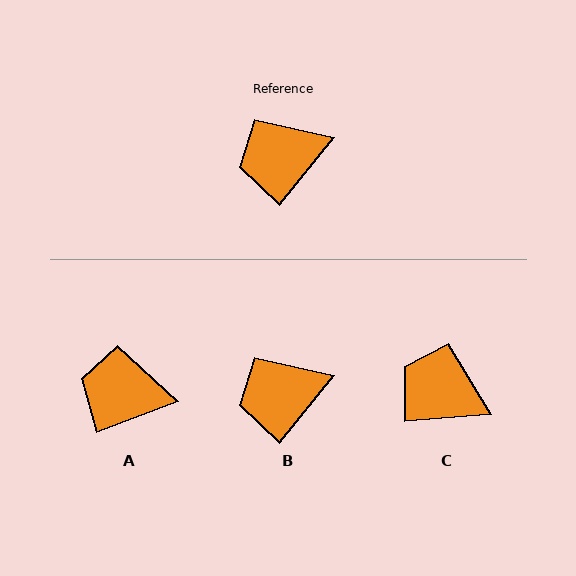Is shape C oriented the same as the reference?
No, it is off by about 46 degrees.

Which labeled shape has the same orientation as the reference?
B.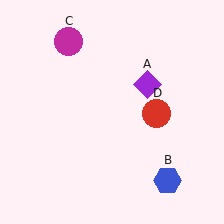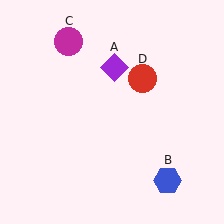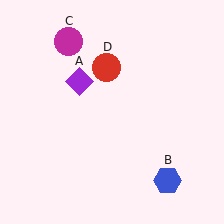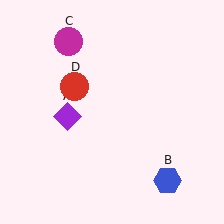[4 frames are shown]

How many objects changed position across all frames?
2 objects changed position: purple diamond (object A), red circle (object D).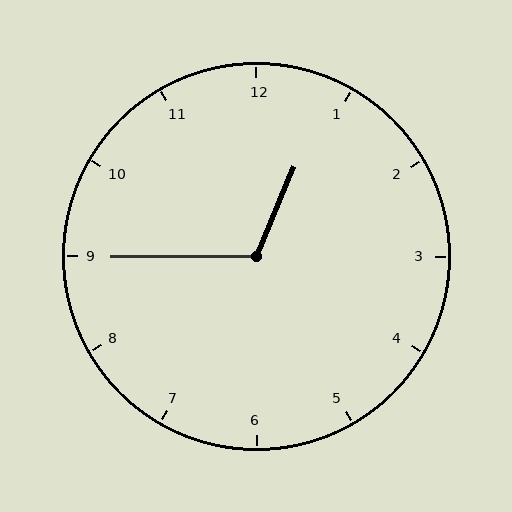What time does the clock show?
12:45.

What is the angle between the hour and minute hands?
Approximately 112 degrees.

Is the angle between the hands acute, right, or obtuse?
It is obtuse.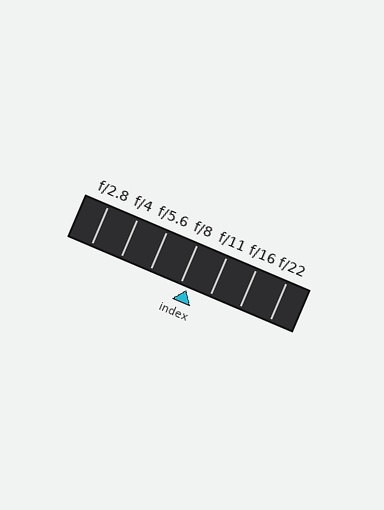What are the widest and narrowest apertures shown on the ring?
The widest aperture shown is f/2.8 and the narrowest is f/22.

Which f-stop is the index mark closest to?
The index mark is closest to f/8.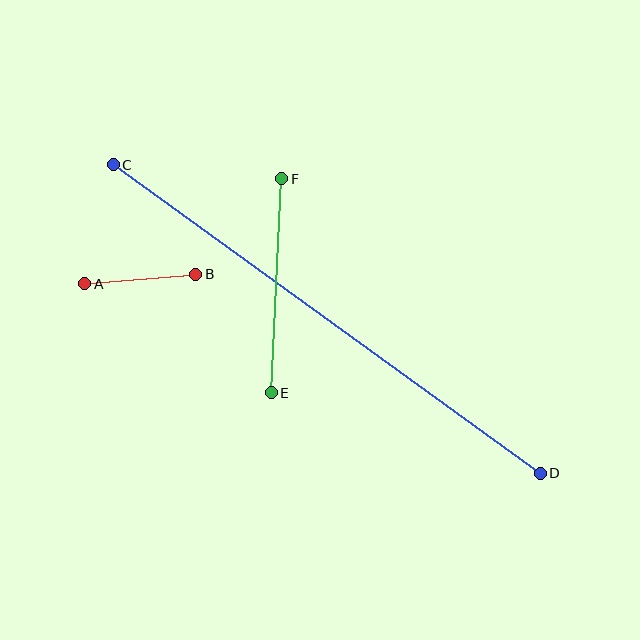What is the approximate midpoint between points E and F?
The midpoint is at approximately (276, 286) pixels.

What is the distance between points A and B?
The distance is approximately 112 pixels.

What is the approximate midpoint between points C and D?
The midpoint is at approximately (327, 319) pixels.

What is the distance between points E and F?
The distance is approximately 214 pixels.